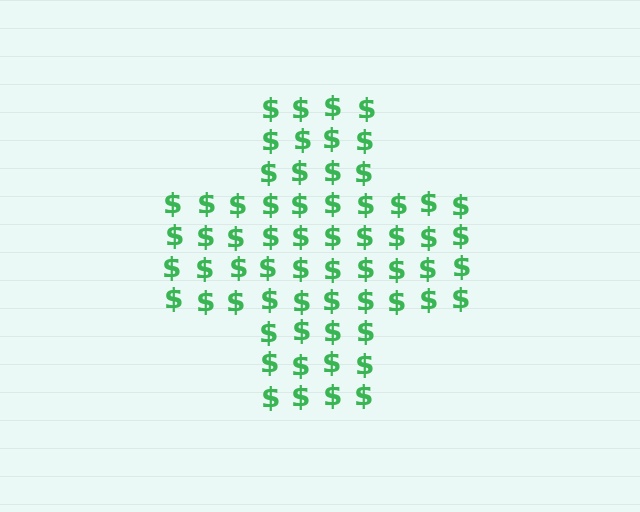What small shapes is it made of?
It is made of small dollar signs.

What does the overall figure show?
The overall figure shows a cross.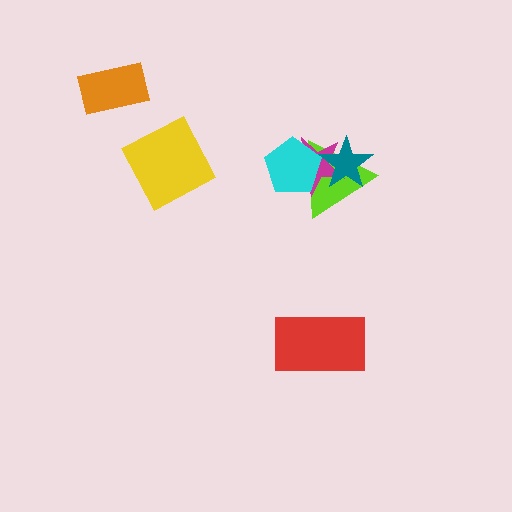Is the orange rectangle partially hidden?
No, no other shape covers it.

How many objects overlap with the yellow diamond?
0 objects overlap with the yellow diamond.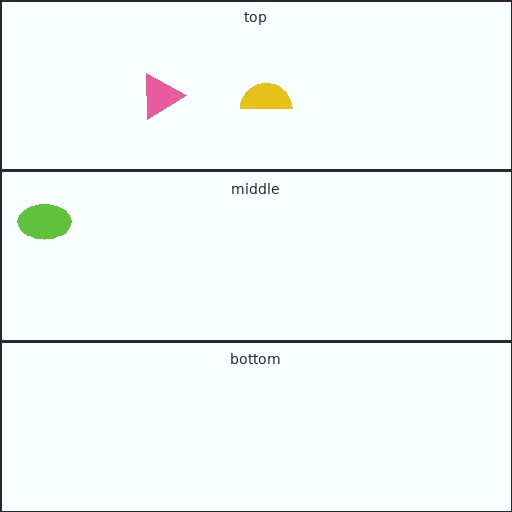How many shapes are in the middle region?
1.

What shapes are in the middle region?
The lime ellipse.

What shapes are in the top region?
The yellow semicircle, the pink triangle.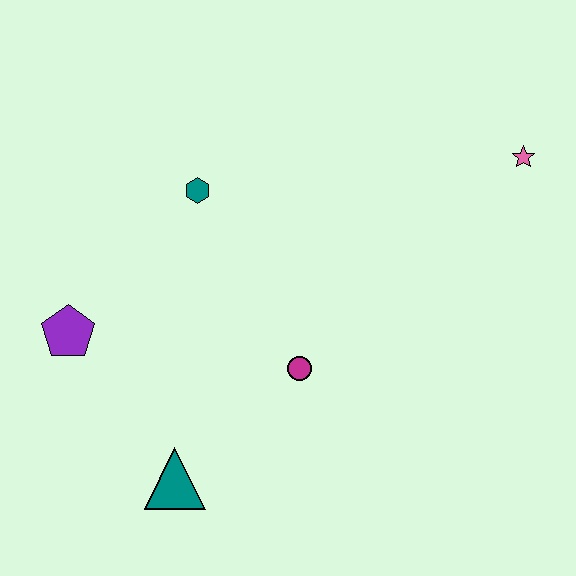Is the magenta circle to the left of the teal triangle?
No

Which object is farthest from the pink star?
The purple pentagon is farthest from the pink star.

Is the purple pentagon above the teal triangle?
Yes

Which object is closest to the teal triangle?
The magenta circle is closest to the teal triangle.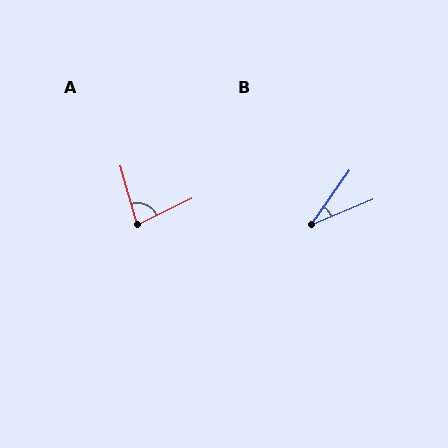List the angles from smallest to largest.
B (33°), A (80°).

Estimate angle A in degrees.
Approximately 80 degrees.